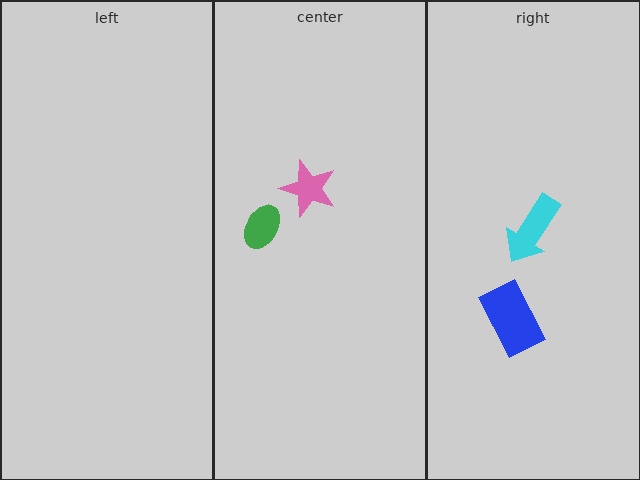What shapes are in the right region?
The cyan arrow, the blue rectangle.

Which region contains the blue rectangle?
The right region.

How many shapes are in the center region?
2.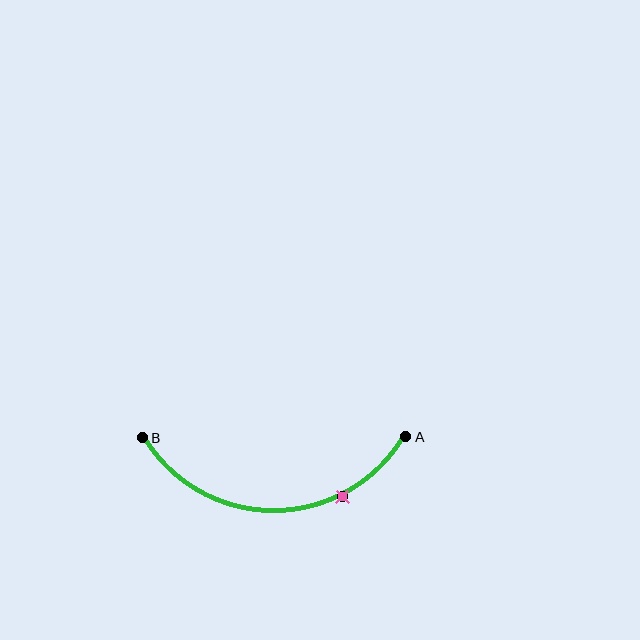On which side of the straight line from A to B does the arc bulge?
The arc bulges below the straight line connecting A and B.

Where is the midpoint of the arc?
The arc midpoint is the point on the curve farthest from the straight line joining A and B. It sits below that line.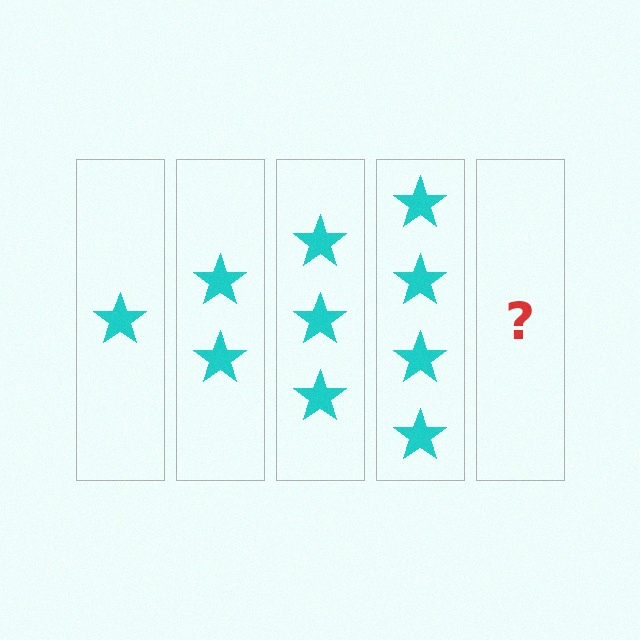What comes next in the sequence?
The next element should be 5 stars.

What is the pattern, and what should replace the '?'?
The pattern is that each step adds one more star. The '?' should be 5 stars.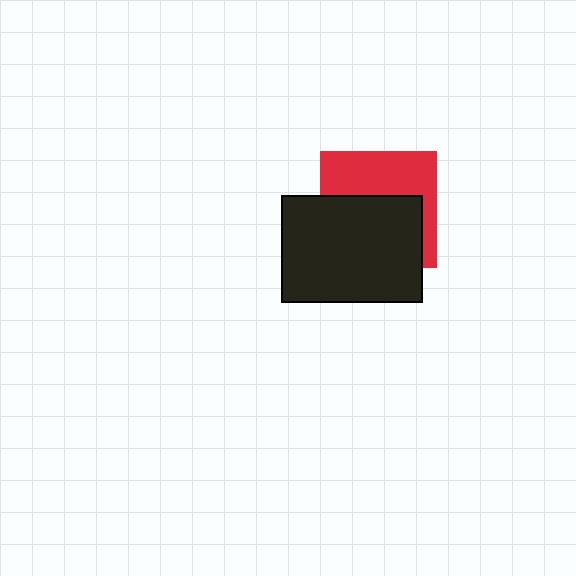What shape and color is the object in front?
The object in front is a black rectangle.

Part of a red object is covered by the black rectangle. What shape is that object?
It is a square.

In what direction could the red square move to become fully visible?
The red square could move up. That would shift it out from behind the black rectangle entirely.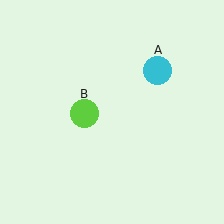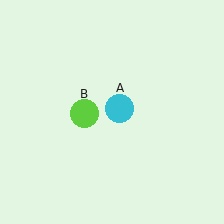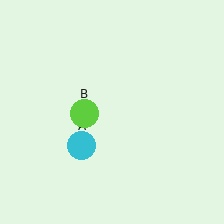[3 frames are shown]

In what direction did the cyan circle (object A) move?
The cyan circle (object A) moved down and to the left.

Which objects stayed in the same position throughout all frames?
Lime circle (object B) remained stationary.